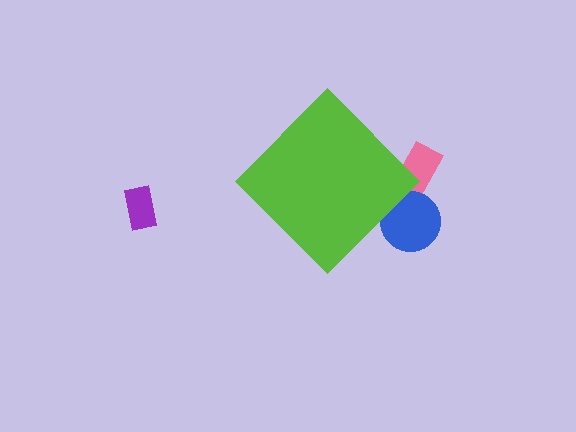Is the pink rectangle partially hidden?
Yes, the pink rectangle is partially hidden behind the lime diamond.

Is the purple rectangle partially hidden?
No, the purple rectangle is fully visible.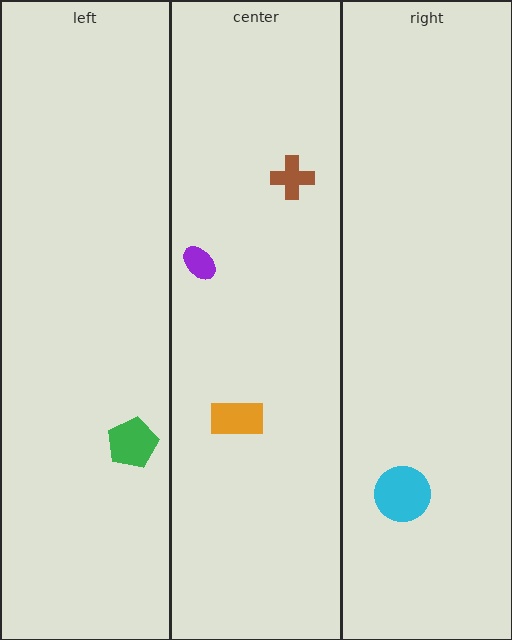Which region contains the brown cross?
The center region.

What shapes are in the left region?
The green pentagon.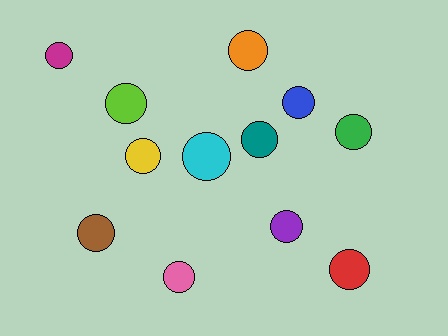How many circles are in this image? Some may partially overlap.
There are 12 circles.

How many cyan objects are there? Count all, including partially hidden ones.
There is 1 cyan object.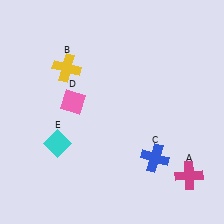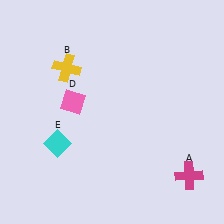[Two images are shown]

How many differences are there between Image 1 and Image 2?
There is 1 difference between the two images.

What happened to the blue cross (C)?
The blue cross (C) was removed in Image 2. It was in the bottom-right area of Image 1.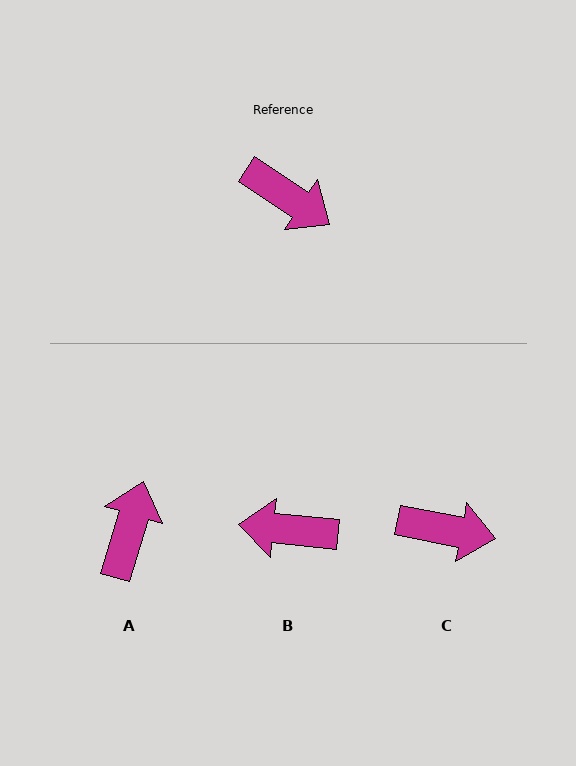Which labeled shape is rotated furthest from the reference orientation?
B, about 152 degrees away.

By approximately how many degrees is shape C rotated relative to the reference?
Approximately 23 degrees counter-clockwise.